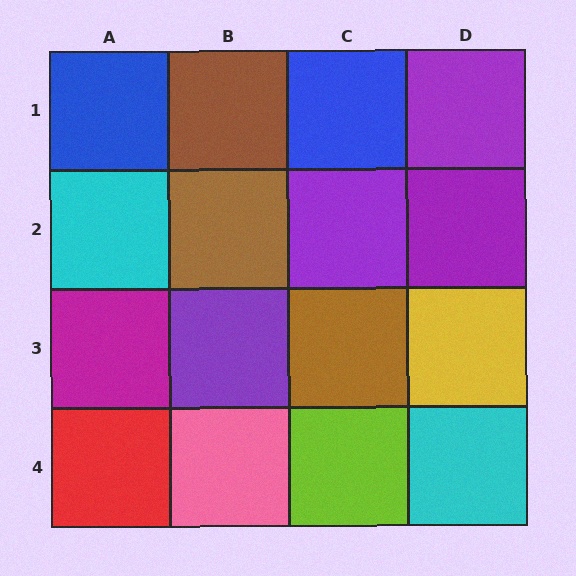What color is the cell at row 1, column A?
Blue.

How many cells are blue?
2 cells are blue.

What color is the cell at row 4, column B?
Pink.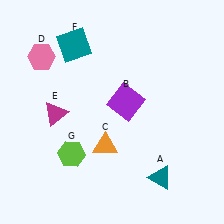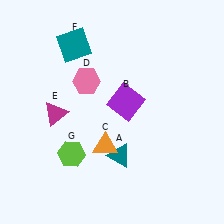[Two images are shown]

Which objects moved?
The objects that moved are: the teal triangle (A), the pink hexagon (D).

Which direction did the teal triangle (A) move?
The teal triangle (A) moved left.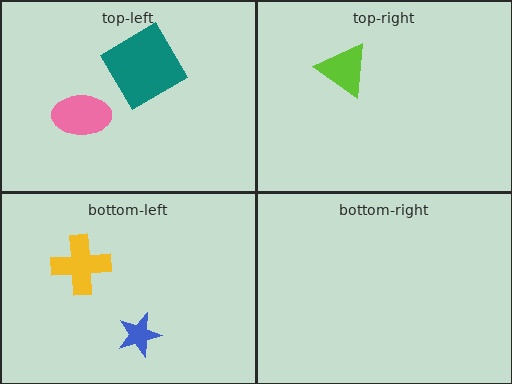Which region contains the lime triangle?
The top-right region.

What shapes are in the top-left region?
The pink ellipse, the teal diamond.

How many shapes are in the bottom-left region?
2.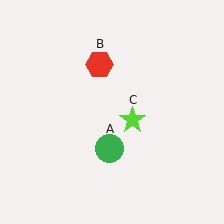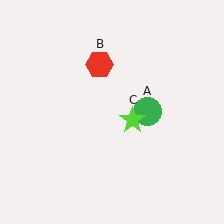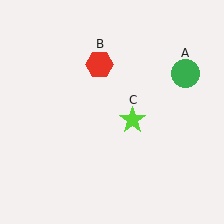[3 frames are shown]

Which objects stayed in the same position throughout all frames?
Red hexagon (object B) and lime star (object C) remained stationary.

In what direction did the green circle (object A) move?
The green circle (object A) moved up and to the right.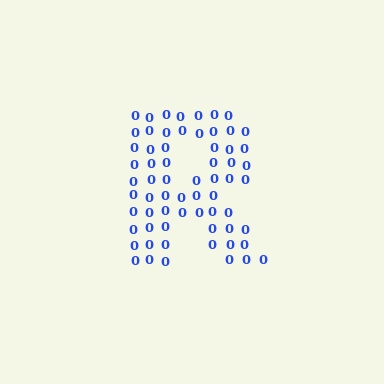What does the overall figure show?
The overall figure shows the letter R.